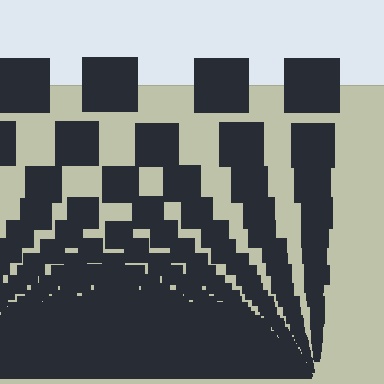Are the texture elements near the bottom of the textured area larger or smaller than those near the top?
Smaller. The gradient is inverted — elements near the bottom are smaller and denser.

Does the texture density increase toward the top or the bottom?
Density increases toward the bottom.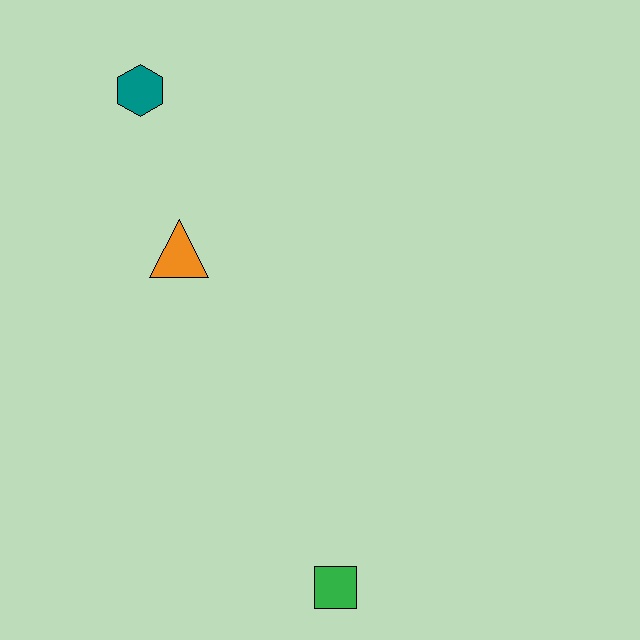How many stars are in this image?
There are no stars.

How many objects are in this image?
There are 3 objects.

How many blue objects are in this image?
There are no blue objects.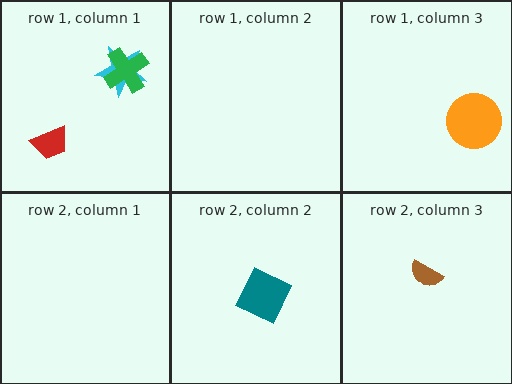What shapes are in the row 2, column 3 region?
The brown semicircle.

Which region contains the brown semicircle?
The row 2, column 3 region.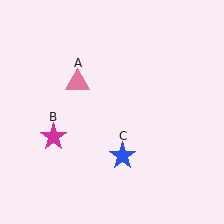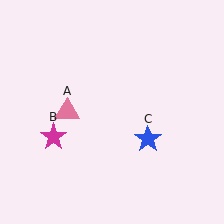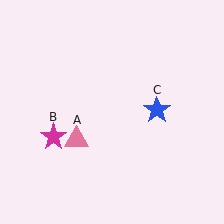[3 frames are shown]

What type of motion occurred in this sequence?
The pink triangle (object A), blue star (object C) rotated counterclockwise around the center of the scene.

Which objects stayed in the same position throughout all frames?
Magenta star (object B) remained stationary.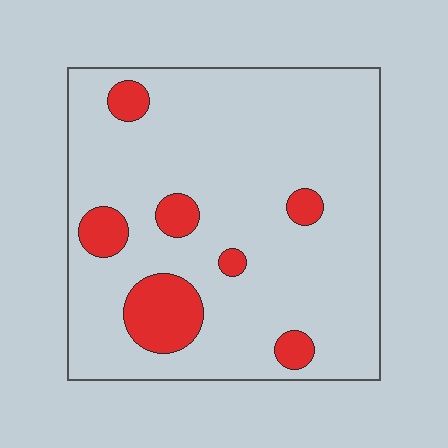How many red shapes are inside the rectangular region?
7.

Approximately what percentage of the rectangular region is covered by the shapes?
Approximately 15%.